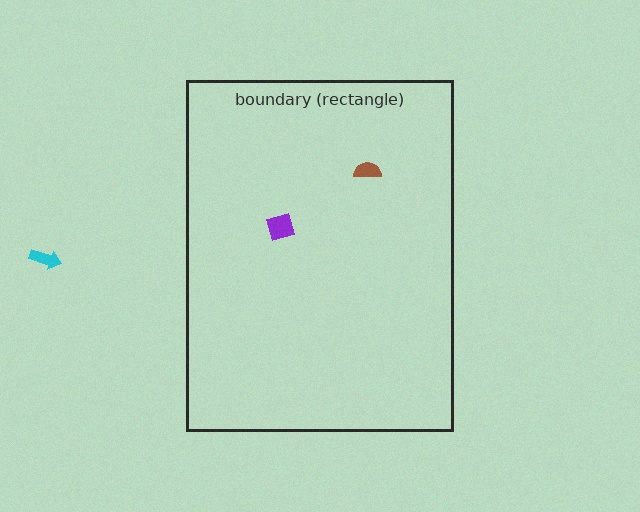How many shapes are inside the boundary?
2 inside, 1 outside.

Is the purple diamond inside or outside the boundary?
Inside.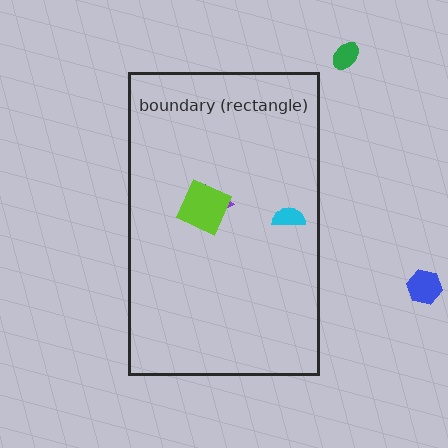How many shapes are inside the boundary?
3 inside, 2 outside.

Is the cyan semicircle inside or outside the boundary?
Inside.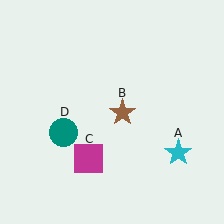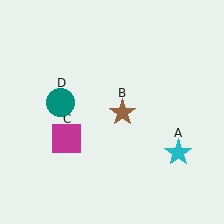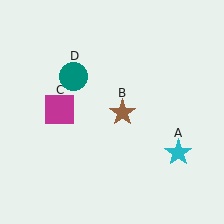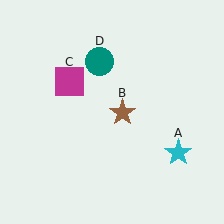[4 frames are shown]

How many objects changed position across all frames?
2 objects changed position: magenta square (object C), teal circle (object D).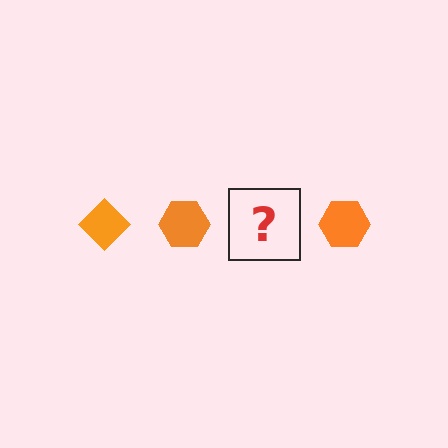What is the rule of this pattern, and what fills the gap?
The rule is that the pattern cycles through diamond, hexagon shapes in orange. The gap should be filled with an orange diamond.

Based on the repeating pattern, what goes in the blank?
The blank should be an orange diamond.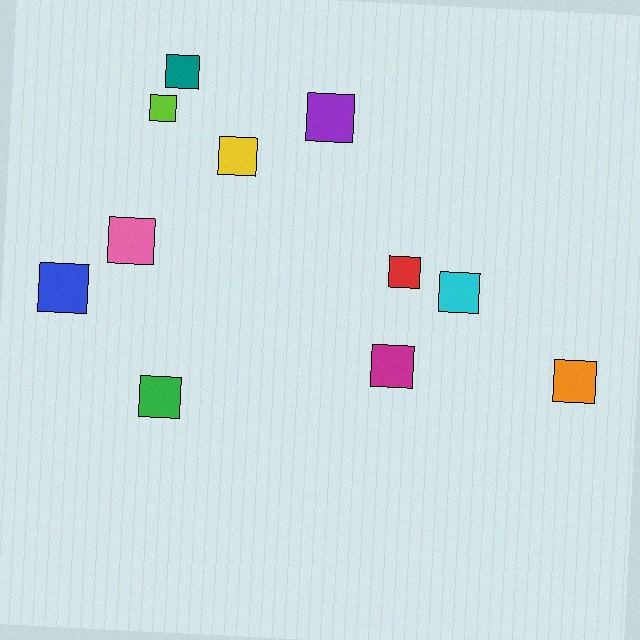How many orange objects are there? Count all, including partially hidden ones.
There is 1 orange object.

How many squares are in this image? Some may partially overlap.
There are 11 squares.